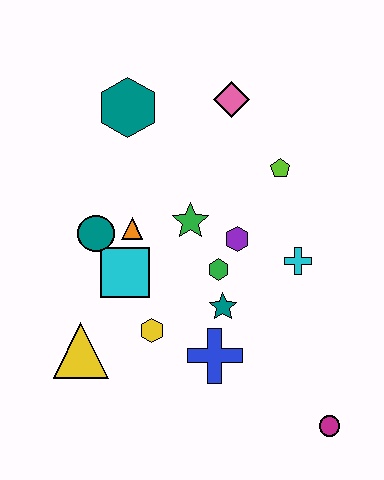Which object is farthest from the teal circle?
The magenta circle is farthest from the teal circle.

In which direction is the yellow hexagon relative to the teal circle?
The yellow hexagon is below the teal circle.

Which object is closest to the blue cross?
The teal star is closest to the blue cross.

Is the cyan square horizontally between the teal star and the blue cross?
No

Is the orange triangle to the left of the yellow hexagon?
Yes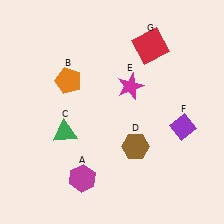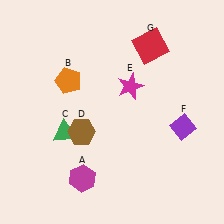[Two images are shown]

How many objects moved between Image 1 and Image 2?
1 object moved between the two images.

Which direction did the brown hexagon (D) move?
The brown hexagon (D) moved left.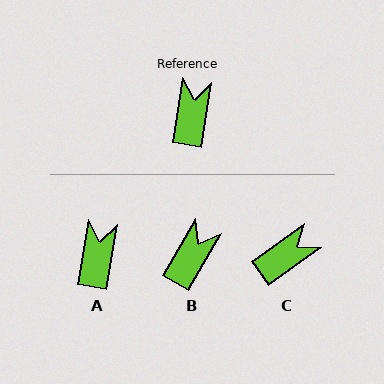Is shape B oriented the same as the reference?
No, it is off by about 21 degrees.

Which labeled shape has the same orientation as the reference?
A.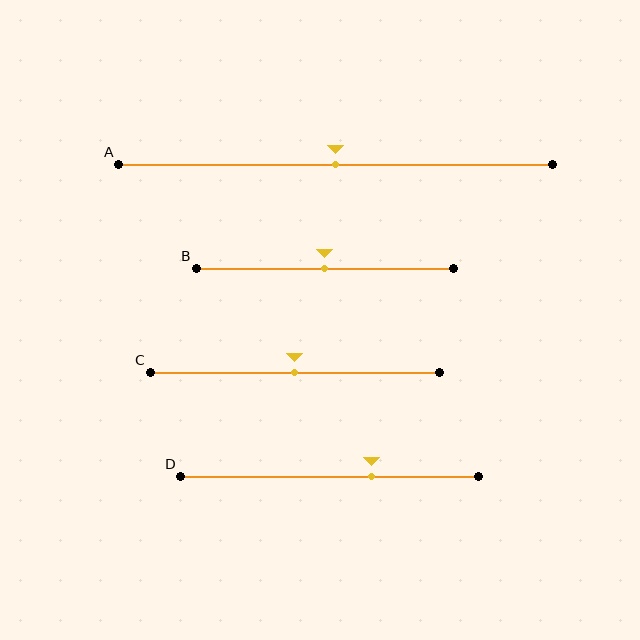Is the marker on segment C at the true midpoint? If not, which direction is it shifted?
Yes, the marker on segment C is at the true midpoint.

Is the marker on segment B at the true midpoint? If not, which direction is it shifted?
Yes, the marker on segment B is at the true midpoint.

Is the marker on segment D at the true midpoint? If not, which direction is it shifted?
No, the marker on segment D is shifted to the right by about 14% of the segment length.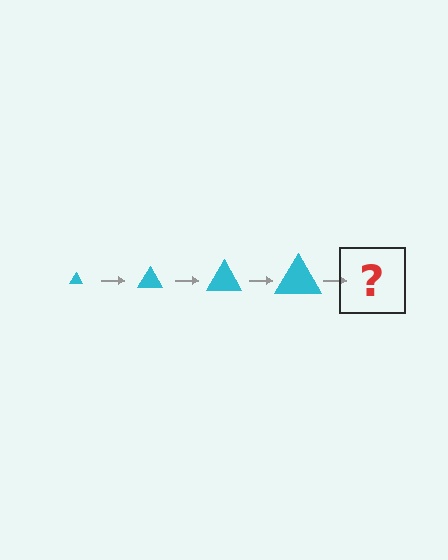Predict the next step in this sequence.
The next step is a cyan triangle, larger than the previous one.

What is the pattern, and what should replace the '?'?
The pattern is that the triangle gets progressively larger each step. The '?' should be a cyan triangle, larger than the previous one.